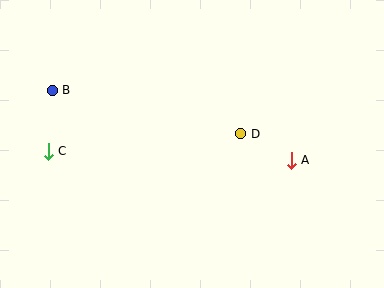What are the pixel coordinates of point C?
Point C is at (48, 152).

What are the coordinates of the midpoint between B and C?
The midpoint between B and C is at (50, 121).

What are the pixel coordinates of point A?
Point A is at (291, 160).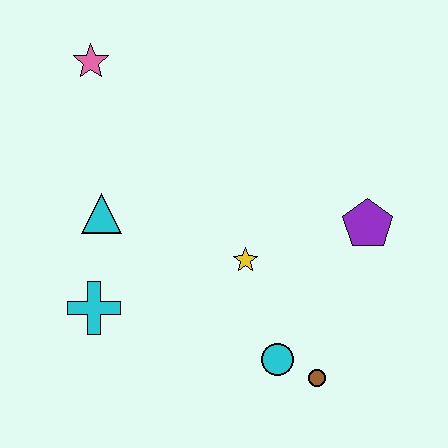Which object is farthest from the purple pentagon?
The pink star is farthest from the purple pentagon.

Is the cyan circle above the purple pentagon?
No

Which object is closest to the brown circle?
The cyan circle is closest to the brown circle.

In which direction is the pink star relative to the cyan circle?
The pink star is above the cyan circle.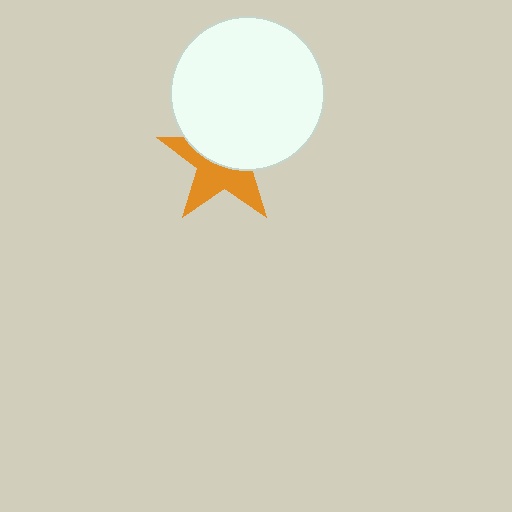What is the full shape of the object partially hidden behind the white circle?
The partially hidden object is an orange star.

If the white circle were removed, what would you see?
You would see the complete orange star.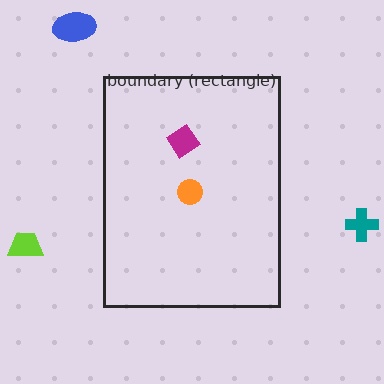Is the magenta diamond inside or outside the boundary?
Inside.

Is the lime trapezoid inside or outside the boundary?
Outside.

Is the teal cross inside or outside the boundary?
Outside.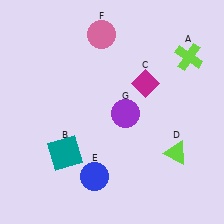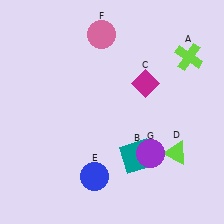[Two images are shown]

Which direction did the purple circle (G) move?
The purple circle (G) moved down.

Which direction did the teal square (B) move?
The teal square (B) moved right.